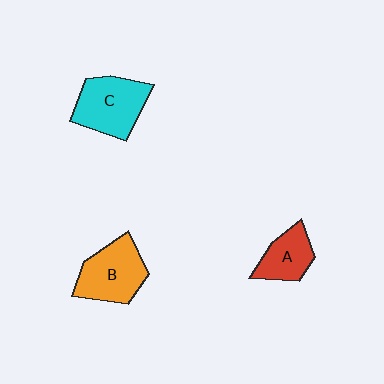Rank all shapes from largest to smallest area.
From largest to smallest: C (cyan), B (orange), A (red).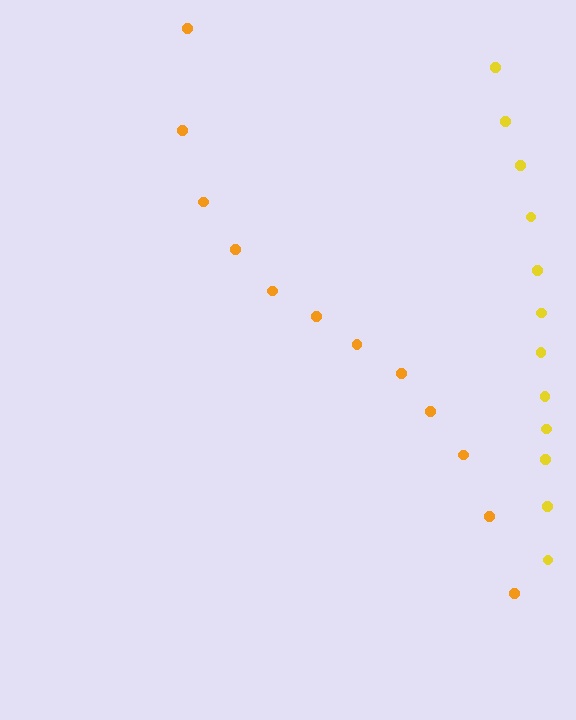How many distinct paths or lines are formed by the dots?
There are 2 distinct paths.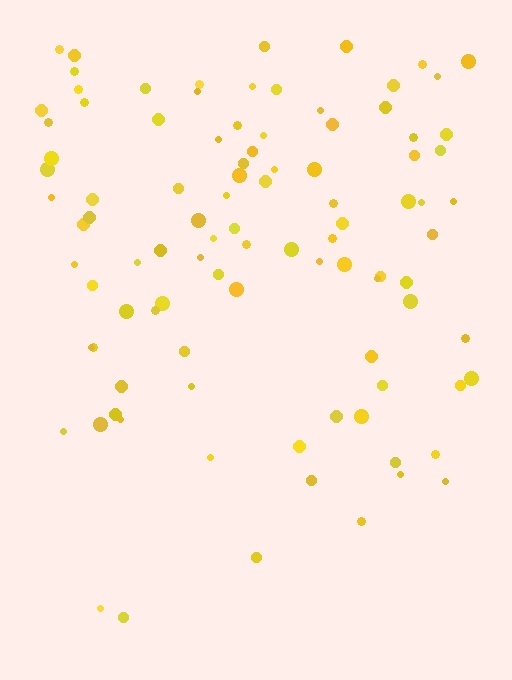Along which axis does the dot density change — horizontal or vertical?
Vertical.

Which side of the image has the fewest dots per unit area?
The bottom.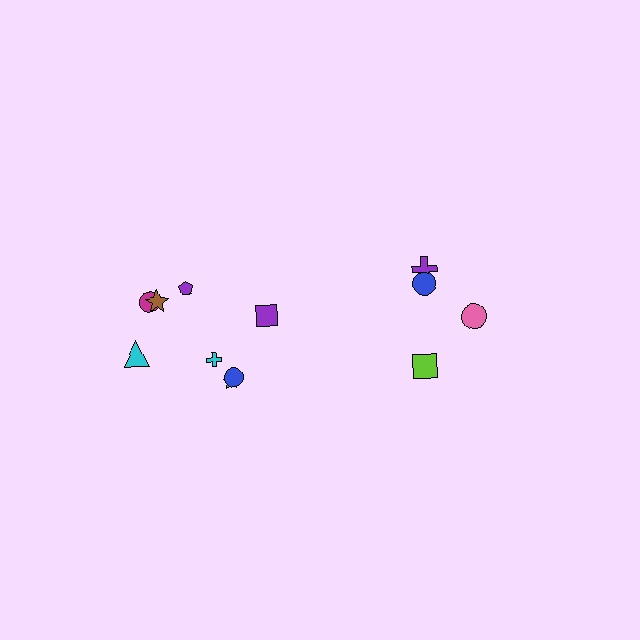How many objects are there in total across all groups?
There are 13 objects.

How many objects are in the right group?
There are 5 objects.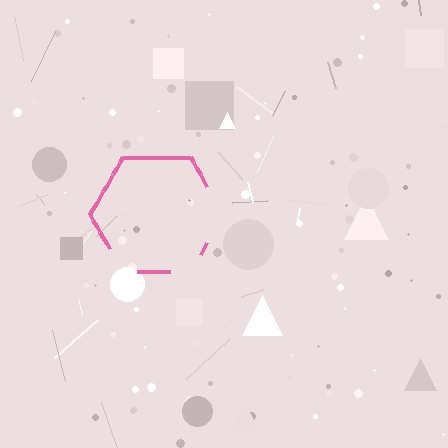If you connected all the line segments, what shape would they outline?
They would outline a hexagon.